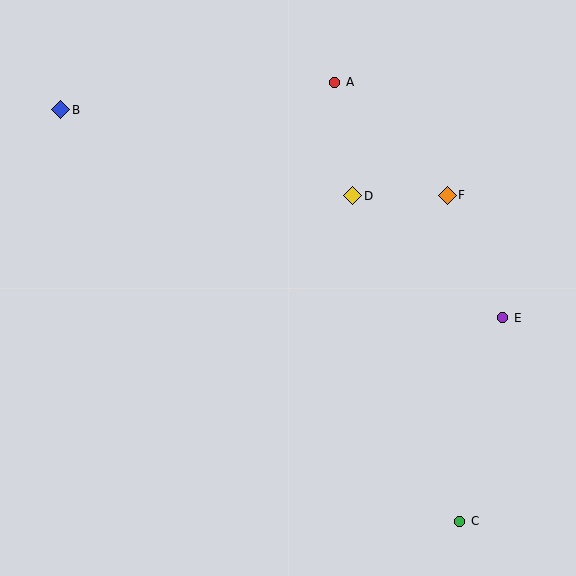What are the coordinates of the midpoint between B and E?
The midpoint between B and E is at (282, 214).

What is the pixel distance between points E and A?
The distance between E and A is 290 pixels.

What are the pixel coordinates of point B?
Point B is at (61, 110).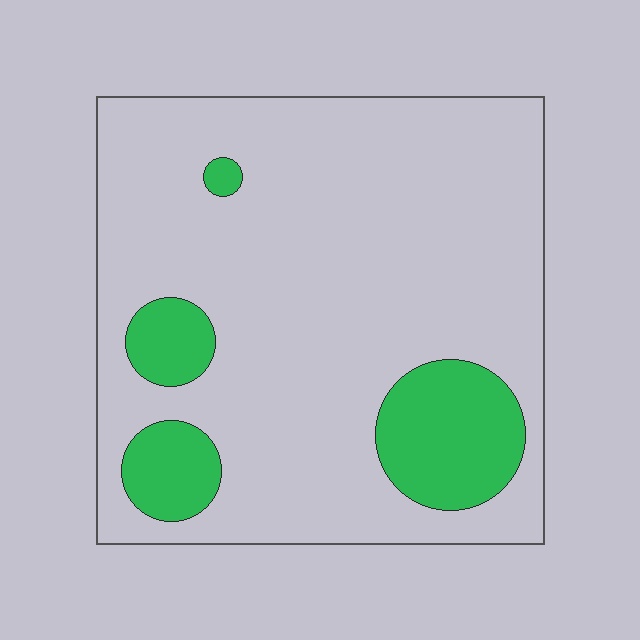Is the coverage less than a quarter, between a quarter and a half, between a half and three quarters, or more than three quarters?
Less than a quarter.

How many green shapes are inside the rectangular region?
4.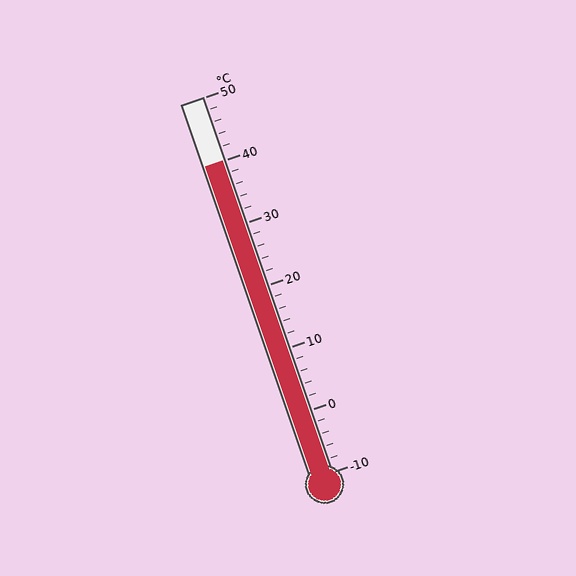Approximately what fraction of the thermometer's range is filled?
The thermometer is filled to approximately 85% of its range.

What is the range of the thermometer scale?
The thermometer scale ranges from -10°C to 50°C.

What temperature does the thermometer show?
The thermometer shows approximately 40°C.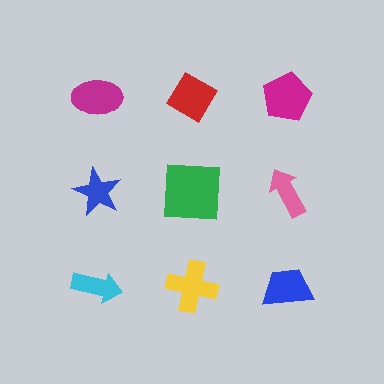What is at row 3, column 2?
A yellow cross.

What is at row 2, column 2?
A green square.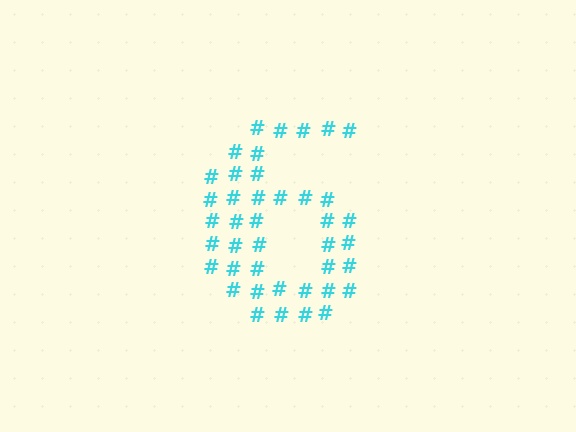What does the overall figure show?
The overall figure shows the digit 6.